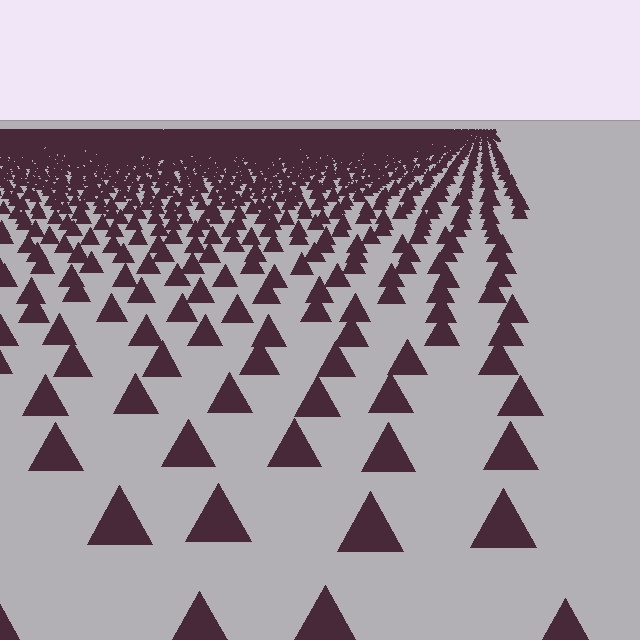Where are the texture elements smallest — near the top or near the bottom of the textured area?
Near the top.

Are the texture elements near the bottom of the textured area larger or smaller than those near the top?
Larger. Near the bottom, elements are closer to the viewer and appear at a bigger on-screen size.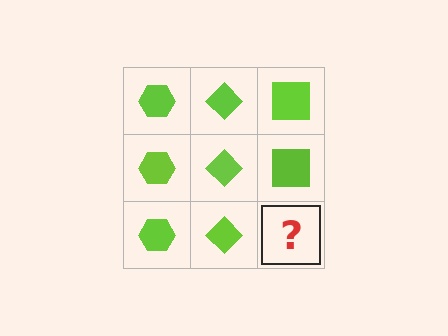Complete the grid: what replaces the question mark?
The question mark should be replaced with a lime square.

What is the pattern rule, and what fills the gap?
The rule is that each column has a consistent shape. The gap should be filled with a lime square.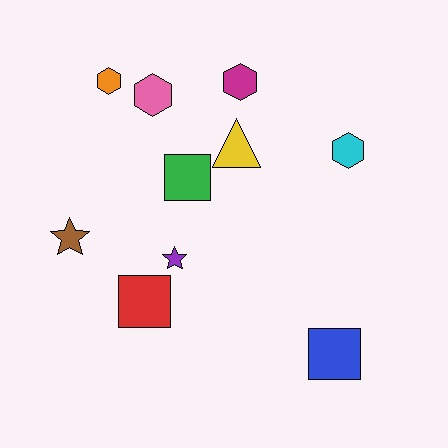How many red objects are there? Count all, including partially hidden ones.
There is 1 red object.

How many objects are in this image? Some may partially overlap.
There are 10 objects.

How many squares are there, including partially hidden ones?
There are 3 squares.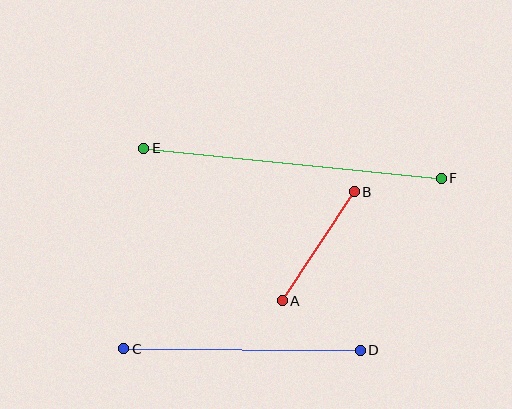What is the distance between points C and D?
The distance is approximately 236 pixels.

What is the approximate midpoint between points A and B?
The midpoint is at approximately (318, 246) pixels.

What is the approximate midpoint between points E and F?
The midpoint is at approximately (292, 163) pixels.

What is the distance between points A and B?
The distance is approximately 131 pixels.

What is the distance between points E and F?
The distance is approximately 299 pixels.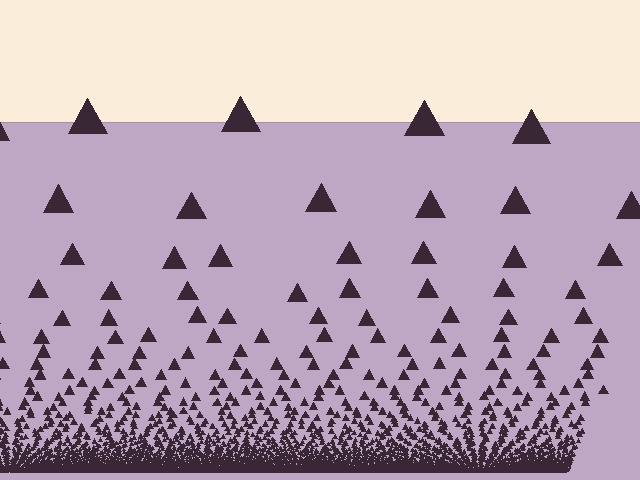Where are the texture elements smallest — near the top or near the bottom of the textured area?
Near the bottom.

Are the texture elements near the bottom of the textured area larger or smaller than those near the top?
Smaller. The gradient is inverted — elements near the bottom are smaller and denser.